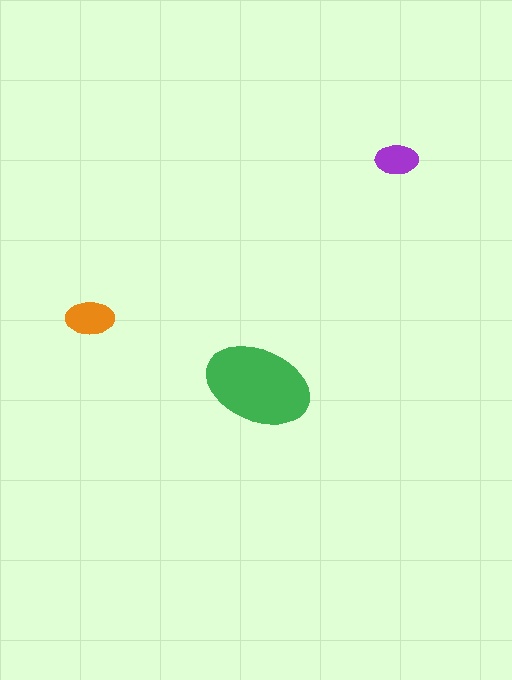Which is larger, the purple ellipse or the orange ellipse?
The orange one.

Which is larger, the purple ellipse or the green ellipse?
The green one.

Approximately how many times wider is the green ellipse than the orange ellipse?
About 2 times wider.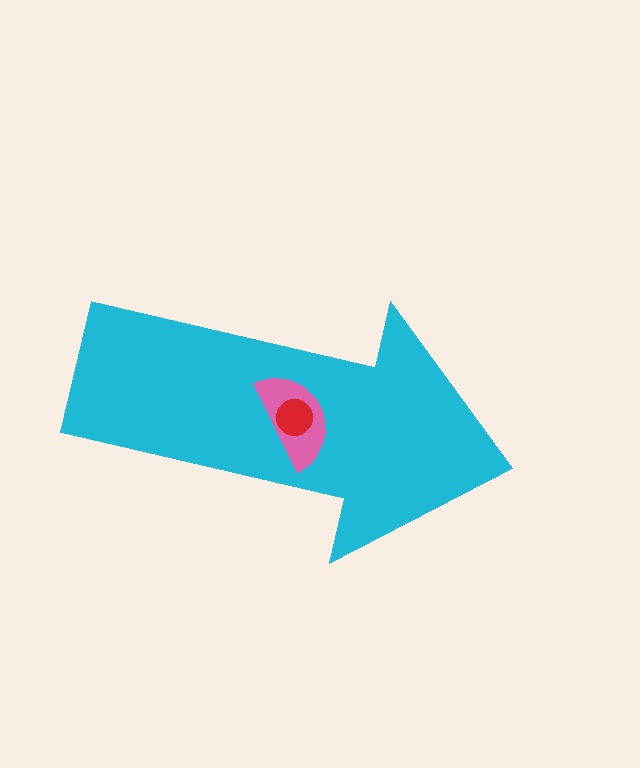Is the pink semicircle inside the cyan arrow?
Yes.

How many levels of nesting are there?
3.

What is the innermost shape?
The red circle.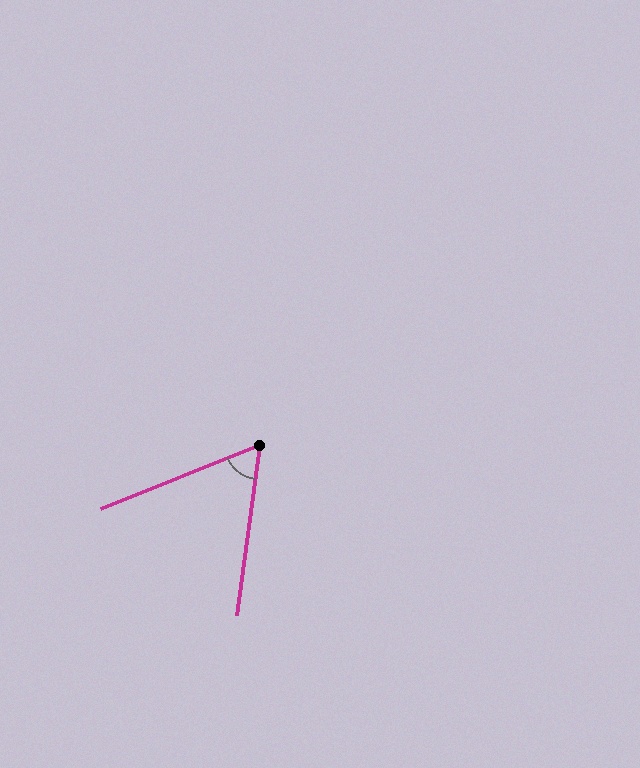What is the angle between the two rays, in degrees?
Approximately 60 degrees.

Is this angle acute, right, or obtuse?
It is acute.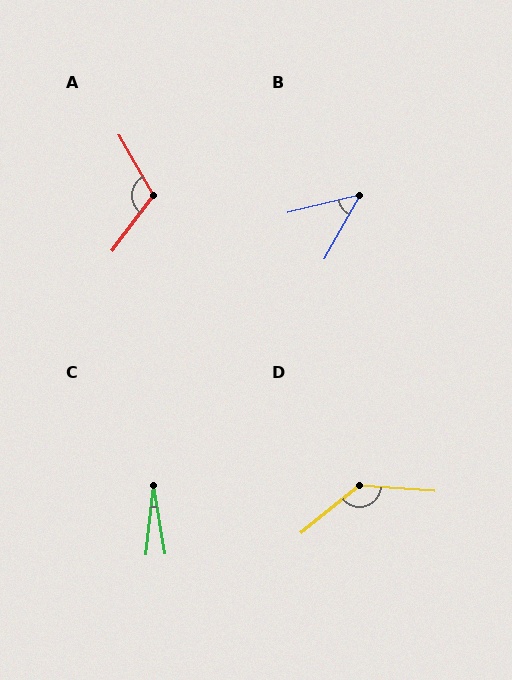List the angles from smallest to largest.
C (15°), B (47°), A (114°), D (136°).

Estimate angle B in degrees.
Approximately 47 degrees.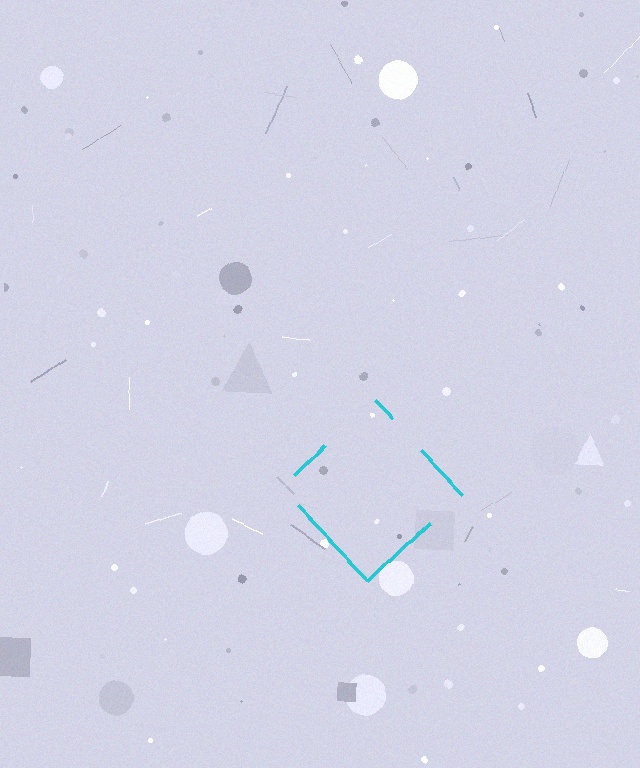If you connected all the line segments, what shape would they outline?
They would outline a diamond.